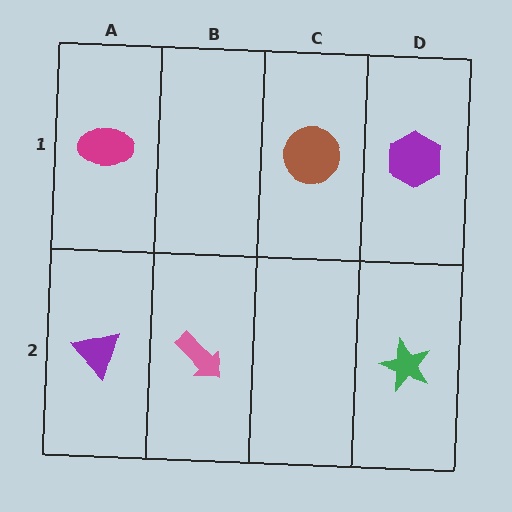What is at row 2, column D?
A green star.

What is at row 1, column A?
A magenta ellipse.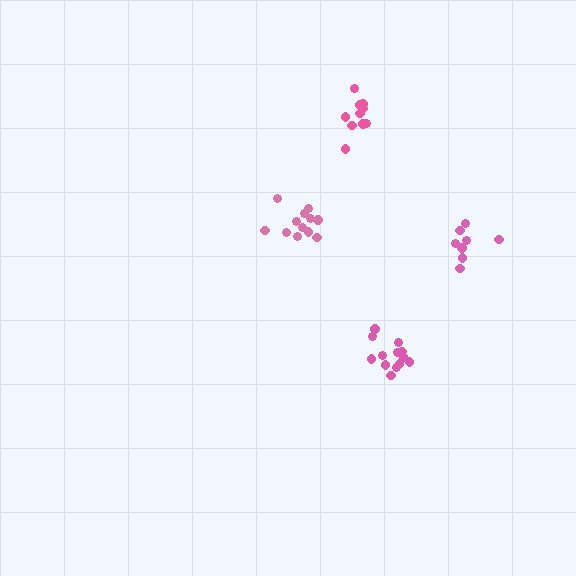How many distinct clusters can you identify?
There are 4 distinct clusters.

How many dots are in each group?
Group 1: 10 dots, Group 2: 8 dots, Group 3: 13 dots, Group 4: 12 dots (43 total).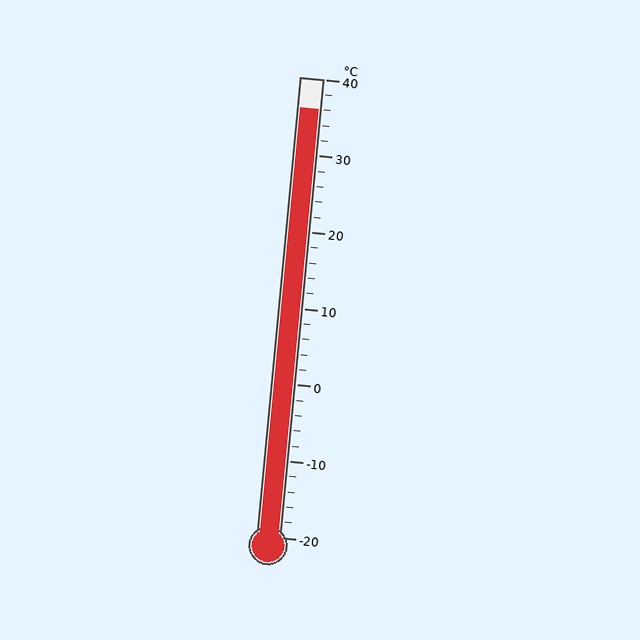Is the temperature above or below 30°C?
The temperature is above 30°C.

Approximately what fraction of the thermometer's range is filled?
The thermometer is filled to approximately 95% of its range.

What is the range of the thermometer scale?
The thermometer scale ranges from -20°C to 40°C.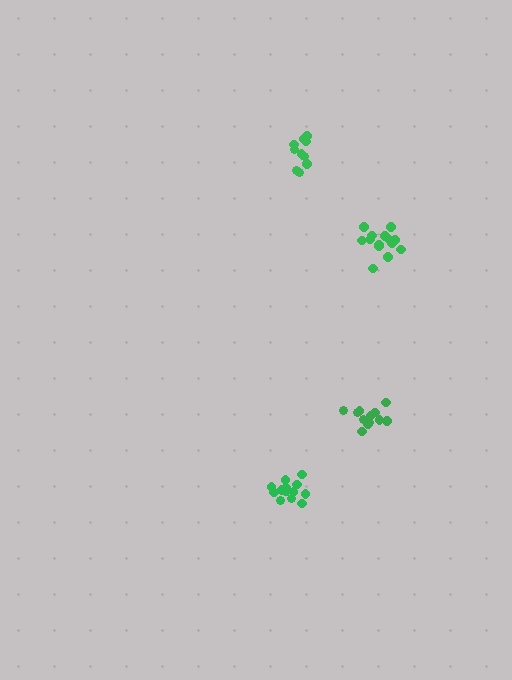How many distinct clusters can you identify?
There are 4 distinct clusters.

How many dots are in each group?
Group 1: 12 dots, Group 2: 10 dots, Group 3: 13 dots, Group 4: 14 dots (49 total).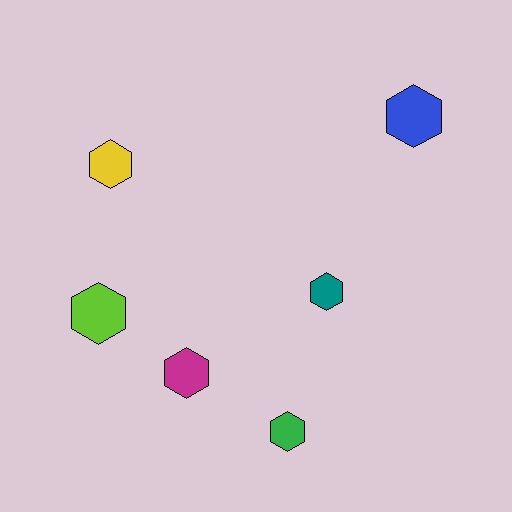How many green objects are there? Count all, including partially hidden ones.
There is 1 green object.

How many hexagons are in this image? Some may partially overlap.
There are 6 hexagons.